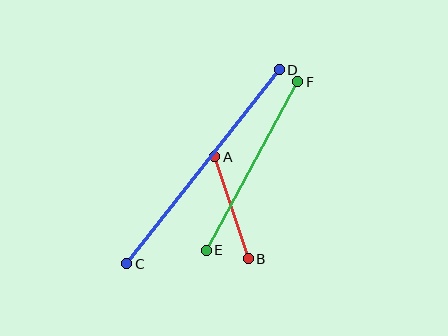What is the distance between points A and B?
The distance is approximately 107 pixels.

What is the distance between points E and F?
The distance is approximately 192 pixels.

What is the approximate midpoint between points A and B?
The midpoint is at approximately (232, 208) pixels.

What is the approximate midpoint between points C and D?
The midpoint is at approximately (203, 167) pixels.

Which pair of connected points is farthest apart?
Points C and D are farthest apart.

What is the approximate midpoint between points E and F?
The midpoint is at approximately (252, 166) pixels.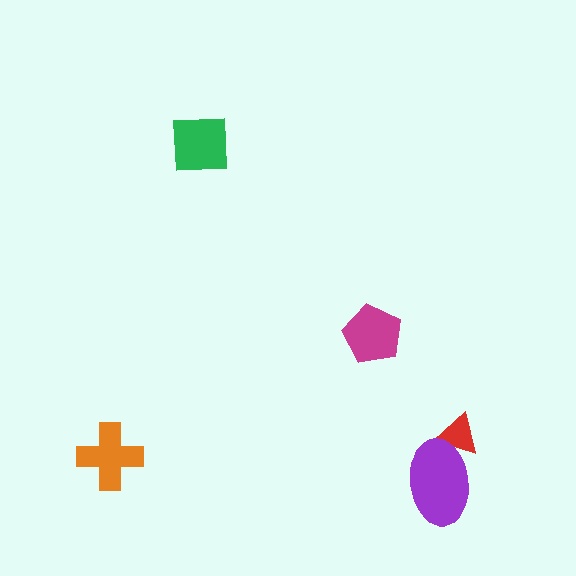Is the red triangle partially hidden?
Yes, it is partially covered by another shape.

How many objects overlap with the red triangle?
1 object overlaps with the red triangle.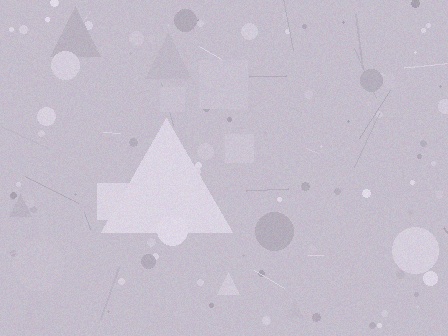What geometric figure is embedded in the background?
A triangle is embedded in the background.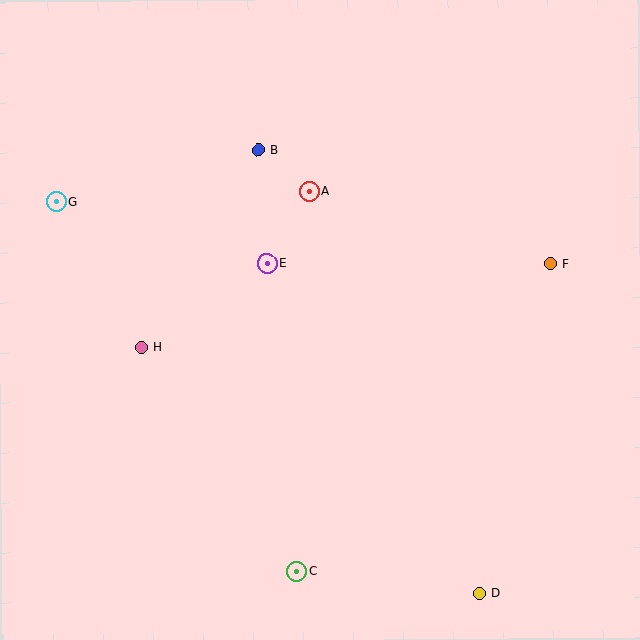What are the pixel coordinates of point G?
Point G is at (56, 202).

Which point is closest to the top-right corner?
Point F is closest to the top-right corner.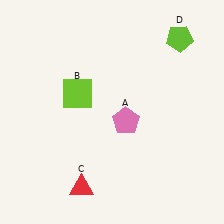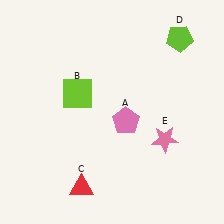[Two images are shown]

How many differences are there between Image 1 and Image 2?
There is 1 difference between the two images.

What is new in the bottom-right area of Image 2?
A pink star (E) was added in the bottom-right area of Image 2.